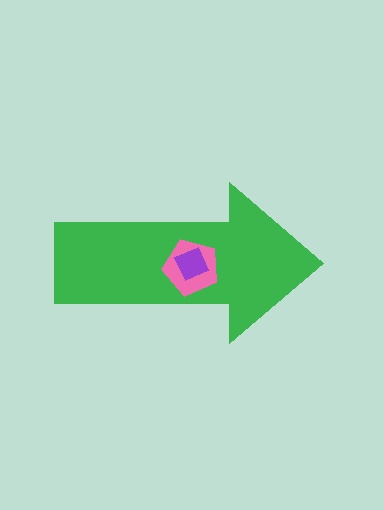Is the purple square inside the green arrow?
Yes.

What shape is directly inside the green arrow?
The pink pentagon.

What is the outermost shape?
The green arrow.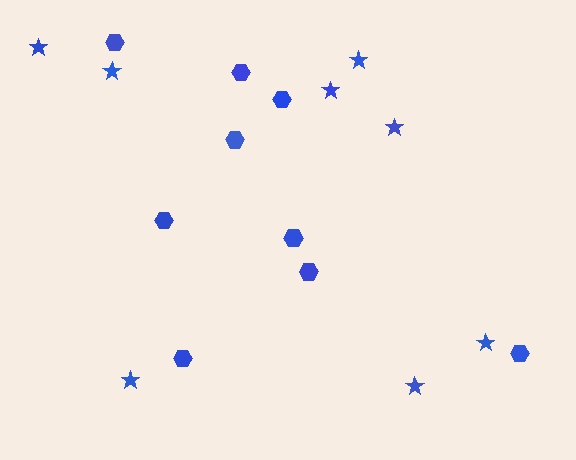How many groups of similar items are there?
There are 2 groups: one group of hexagons (9) and one group of stars (8).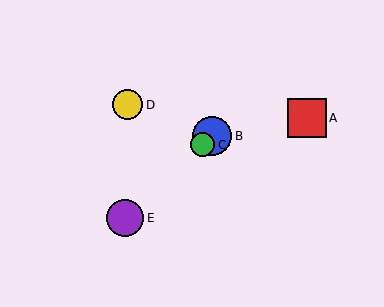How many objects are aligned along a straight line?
3 objects (B, C, E) are aligned along a straight line.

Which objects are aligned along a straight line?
Objects B, C, E are aligned along a straight line.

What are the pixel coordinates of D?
Object D is at (128, 105).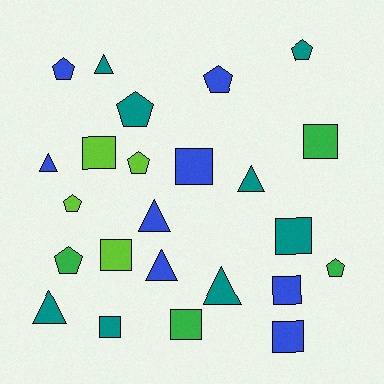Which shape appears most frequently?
Square, with 9 objects.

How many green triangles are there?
There are no green triangles.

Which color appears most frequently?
Blue, with 8 objects.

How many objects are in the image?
There are 24 objects.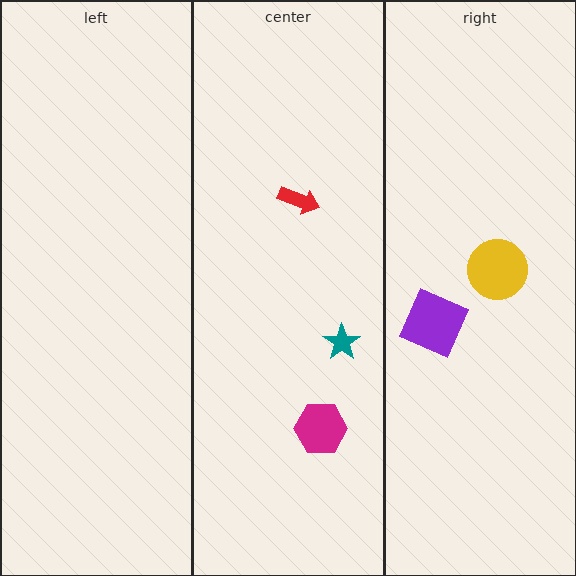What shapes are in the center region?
The magenta hexagon, the red arrow, the teal star.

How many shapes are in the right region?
2.